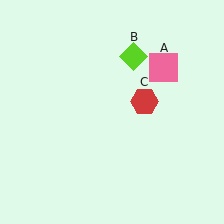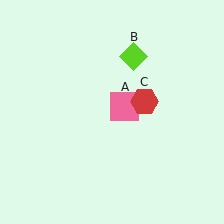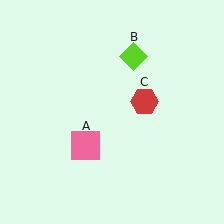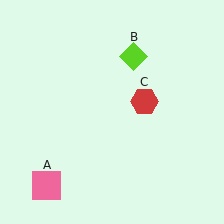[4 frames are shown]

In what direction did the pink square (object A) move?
The pink square (object A) moved down and to the left.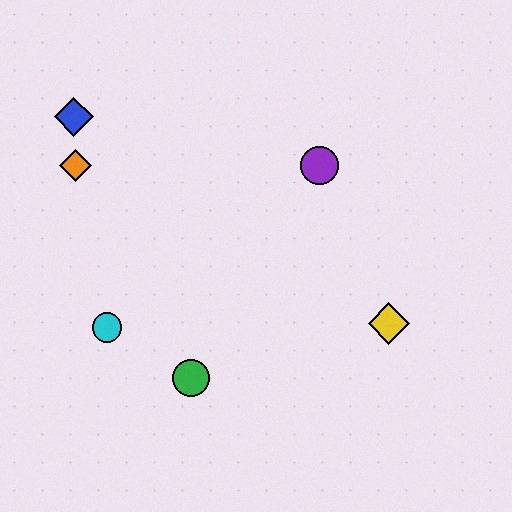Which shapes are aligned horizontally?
The red diamond, the purple circle, the orange diamond are aligned horizontally.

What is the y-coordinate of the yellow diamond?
The yellow diamond is at y≈323.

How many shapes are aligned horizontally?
3 shapes (the red diamond, the purple circle, the orange diamond) are aligned horizontally.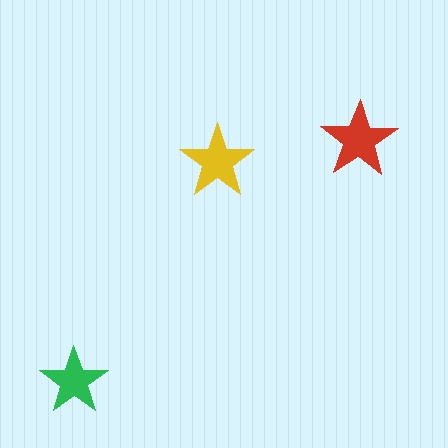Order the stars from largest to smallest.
the red one, the yellow one, the green one.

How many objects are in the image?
There are 3 objects in the image.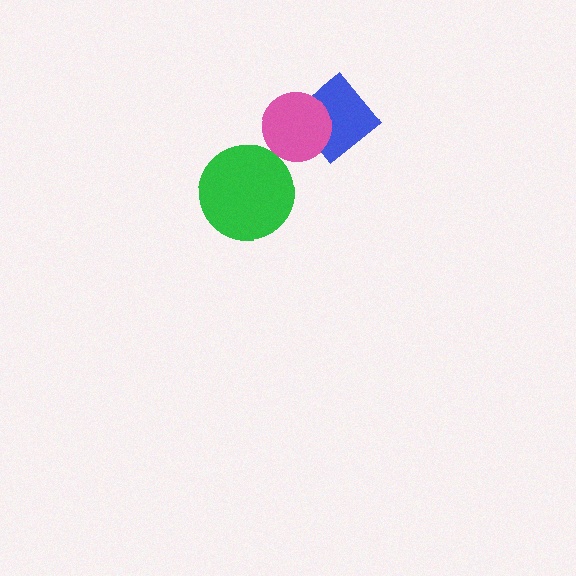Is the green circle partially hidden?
No, no other shape covers it.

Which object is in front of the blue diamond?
The pink circle is in front of the blue diamond.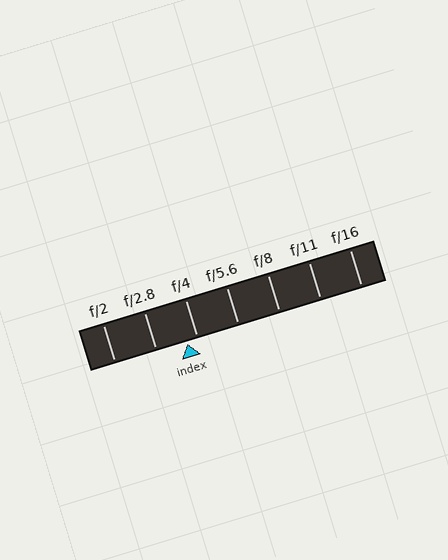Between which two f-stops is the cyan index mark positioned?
The index mark is between f/2.8 and f/4.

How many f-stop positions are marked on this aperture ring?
There are 7 f-stop positions marked.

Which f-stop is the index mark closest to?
The index mark is closest to f/4.